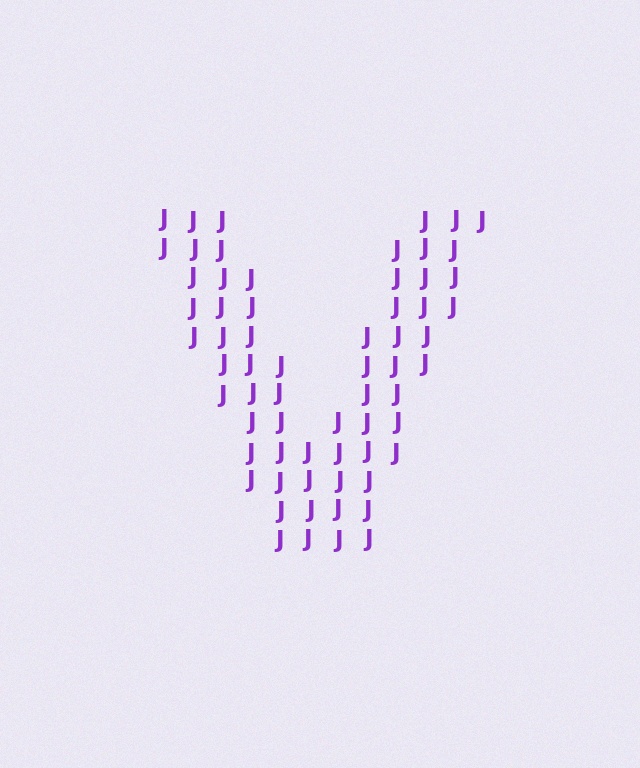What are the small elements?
The small elements are letter J's.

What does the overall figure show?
The overall figure shows the letter V.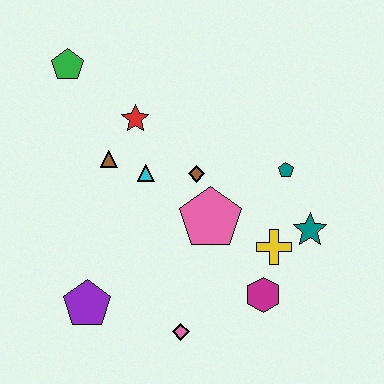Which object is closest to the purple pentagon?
The pink diamond is closest to the purple pentagon.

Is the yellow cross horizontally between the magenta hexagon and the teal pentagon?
Yes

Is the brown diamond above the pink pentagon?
Yes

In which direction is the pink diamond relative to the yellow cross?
The pink diamond is to the left of the yellow cross.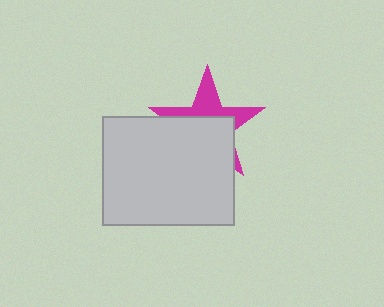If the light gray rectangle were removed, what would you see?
You would see the complete magenta star.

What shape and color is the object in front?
The object in front is a light gray rectangle.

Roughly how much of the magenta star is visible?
A small part of it is visible (roughly 40%).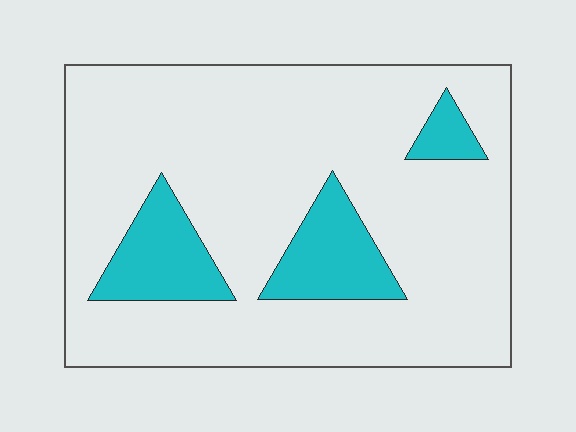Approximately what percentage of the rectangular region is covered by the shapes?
Approximately 15%.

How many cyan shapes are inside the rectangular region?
3.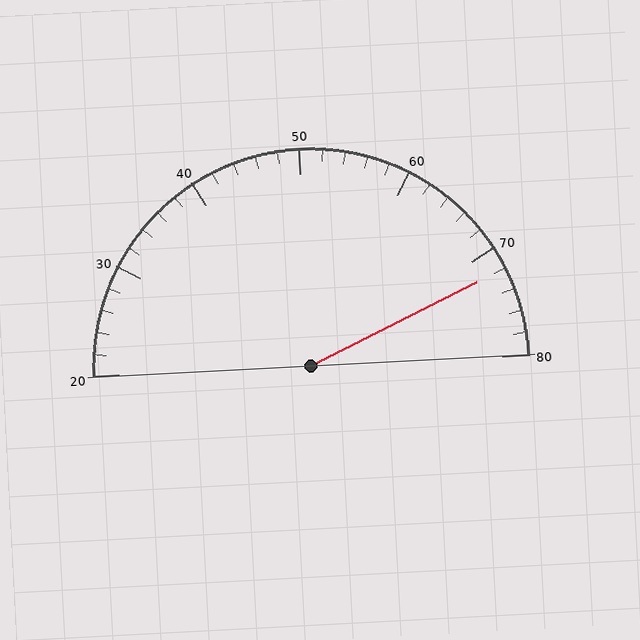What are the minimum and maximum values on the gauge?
The gauge ranges from 20 to 80.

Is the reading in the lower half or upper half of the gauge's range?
The reading is in the upper half of the range (20 to 80).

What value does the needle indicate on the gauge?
The needle indicates approximately 72.